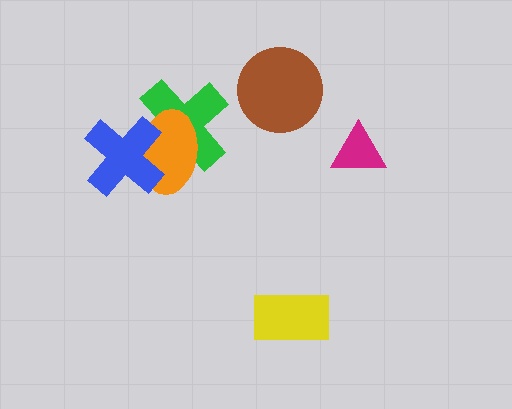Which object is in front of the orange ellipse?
The blue cross is in front of the orange ellipse.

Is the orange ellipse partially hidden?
Yes, it is partially covered by another shape.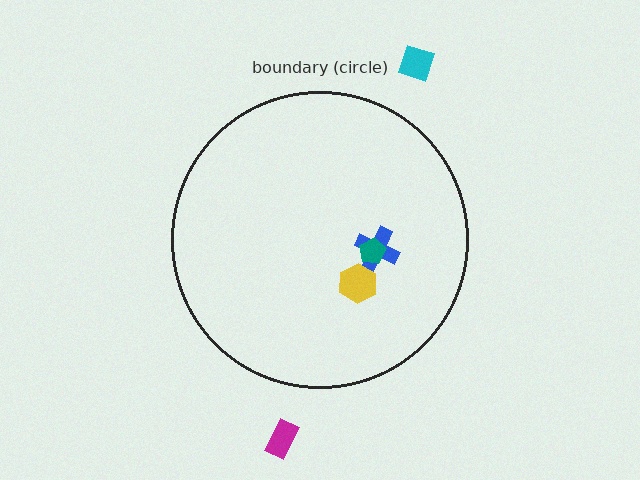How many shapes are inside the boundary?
3 inside, 2 outside.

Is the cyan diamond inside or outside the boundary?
Outside.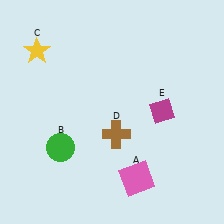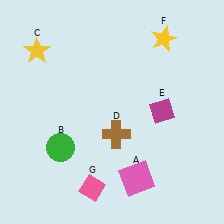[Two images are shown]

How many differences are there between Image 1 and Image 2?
There are 2 differences between the two images.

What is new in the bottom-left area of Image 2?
A pink diamond (G) was added in the bottom-left area of Image 2.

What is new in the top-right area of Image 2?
A yellow star (F) was added in the top-right area of Image 2.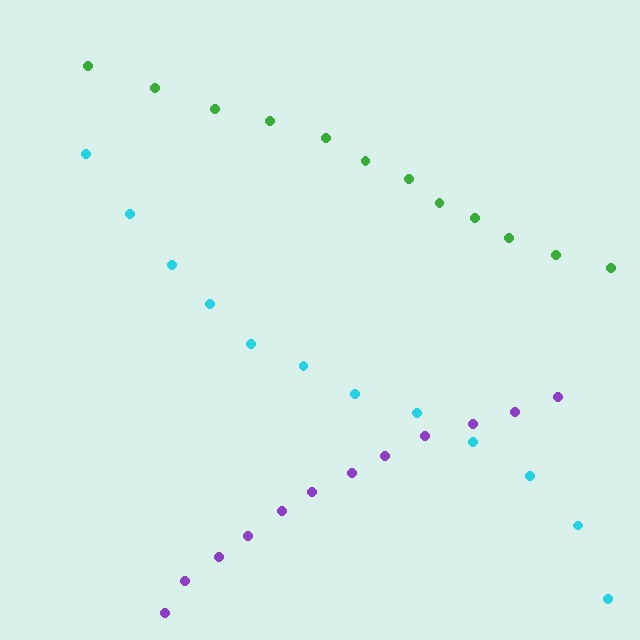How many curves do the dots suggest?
There are 3 distinct paths.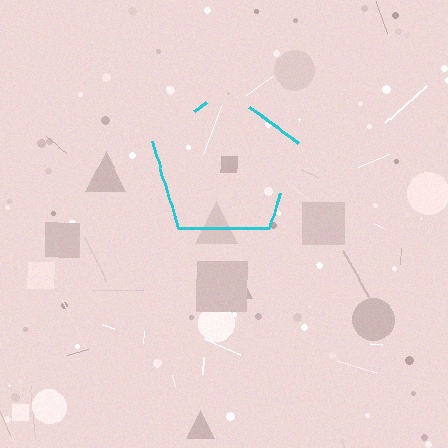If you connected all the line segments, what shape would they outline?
They would outline a pentagon.